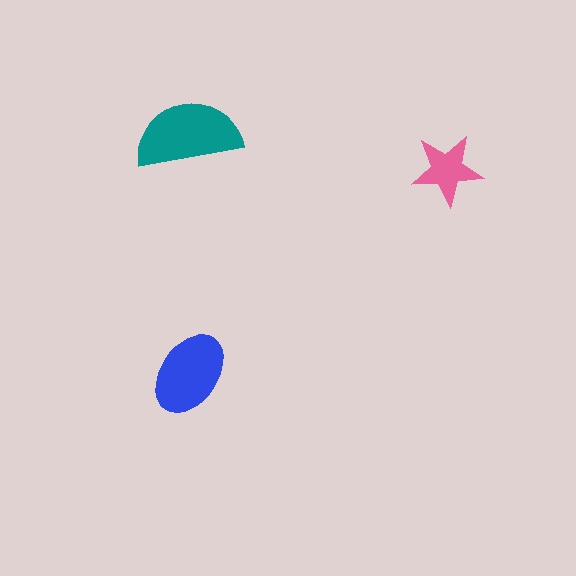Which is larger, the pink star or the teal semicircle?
The teal semicircle.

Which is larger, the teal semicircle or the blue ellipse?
The teal semicircle.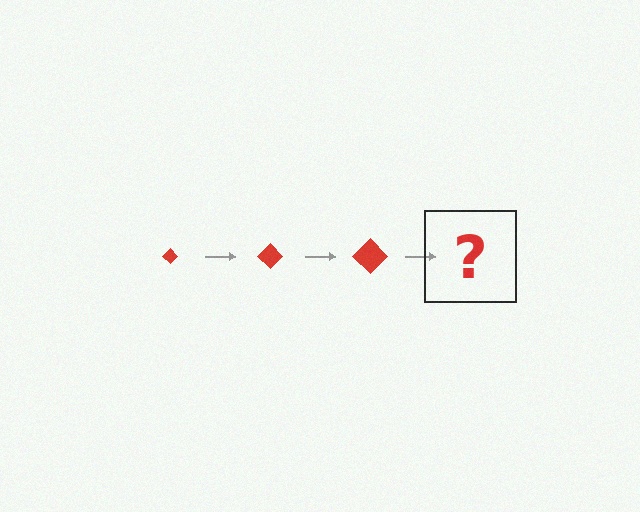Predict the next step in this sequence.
The next step is a red diamond, larger than the previous one.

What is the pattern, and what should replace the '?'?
The pattern is that the diamond gets progressively larger each step. The '?' should be a red diamond, larger than the previous one.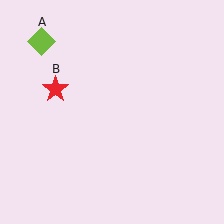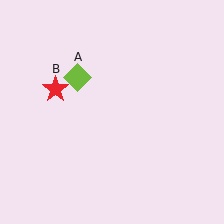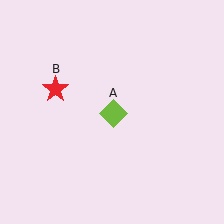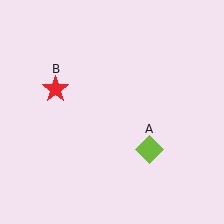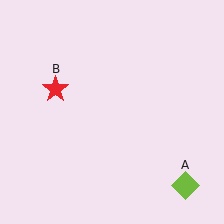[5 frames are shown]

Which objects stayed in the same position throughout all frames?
Red star (object B) remained stationary.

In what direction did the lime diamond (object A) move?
The lime diamond (object A) moved down and to the right.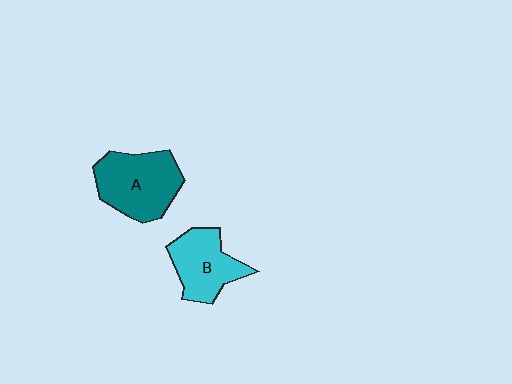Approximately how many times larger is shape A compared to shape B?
Approximately 1.3 times.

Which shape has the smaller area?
Shape B (cyan).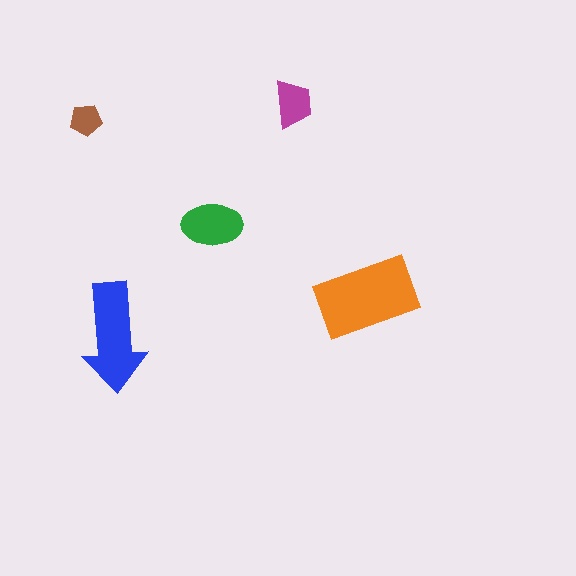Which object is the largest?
The orange rectangle.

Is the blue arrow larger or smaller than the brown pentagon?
Larger.